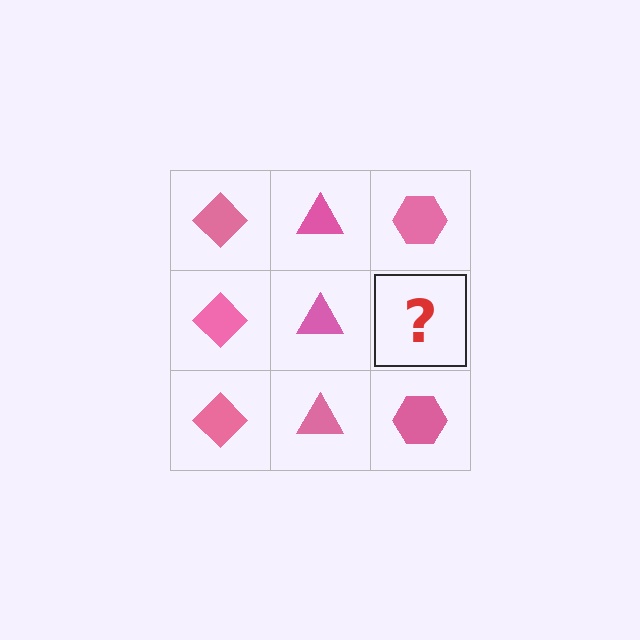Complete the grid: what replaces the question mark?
The question mark should be replaced with a pink hexagon.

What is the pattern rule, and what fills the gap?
The rule is that each column has a consistent shape. The gap should be filled with a pink hexagon.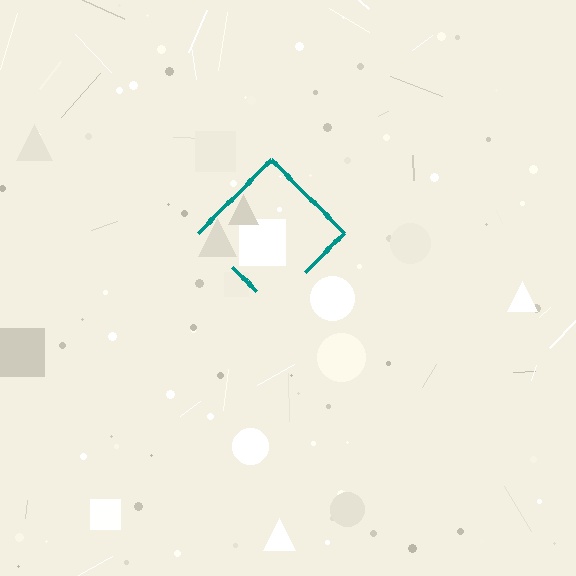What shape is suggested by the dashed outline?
The dashed outline suggests a diamond.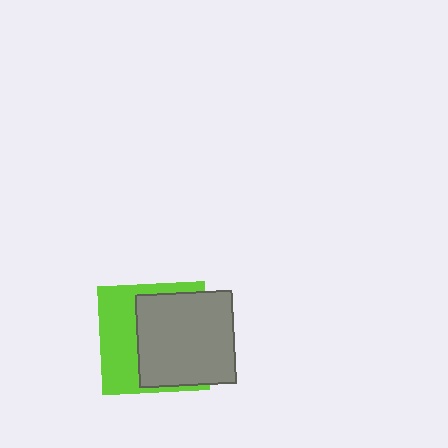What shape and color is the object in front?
The object in front is a gray rectangle.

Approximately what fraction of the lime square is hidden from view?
Roughly 55% of the lime square is hidden behind the gray rectangle.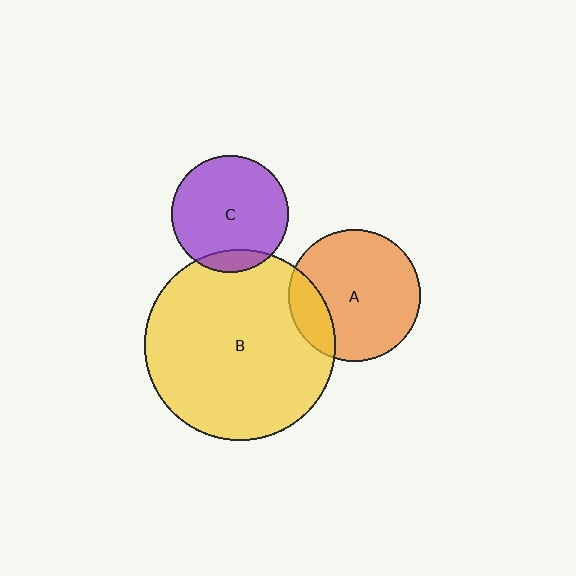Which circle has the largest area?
Circle B (yellow).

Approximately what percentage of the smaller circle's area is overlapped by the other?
Approximately 20%.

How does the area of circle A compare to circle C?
Approximately 1.3 times.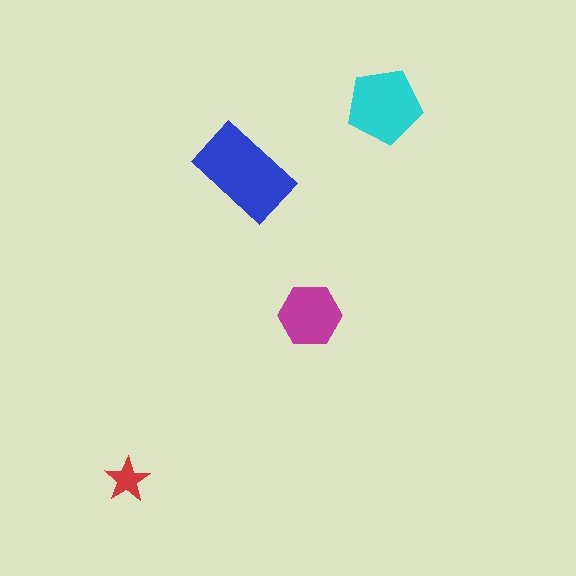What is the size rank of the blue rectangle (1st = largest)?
1st.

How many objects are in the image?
There are 4 objects in the image.